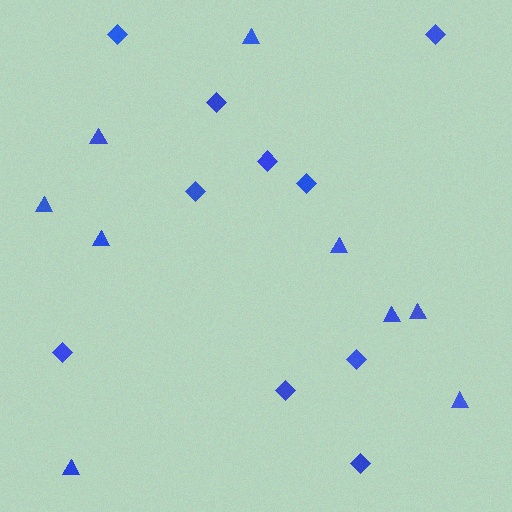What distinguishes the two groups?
There are 2 groups: one group of diamonds (10) and one group of triangles (9).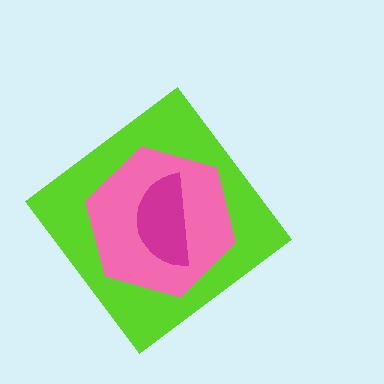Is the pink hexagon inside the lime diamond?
Yes.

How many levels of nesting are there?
3.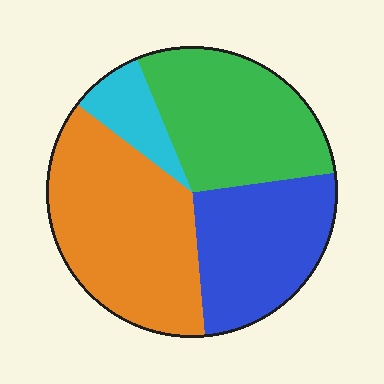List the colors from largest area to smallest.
From largest to smallest: orange, green, blue, cyan.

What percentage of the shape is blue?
Blue takes up between a sixth and a third of the shape.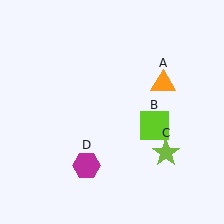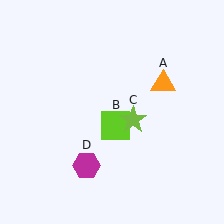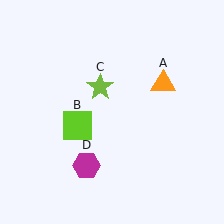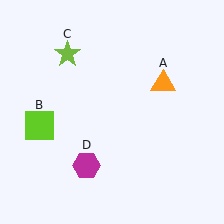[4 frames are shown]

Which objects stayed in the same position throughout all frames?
Orange triangle (object A) and magenta hexagon (object D) remained stationary.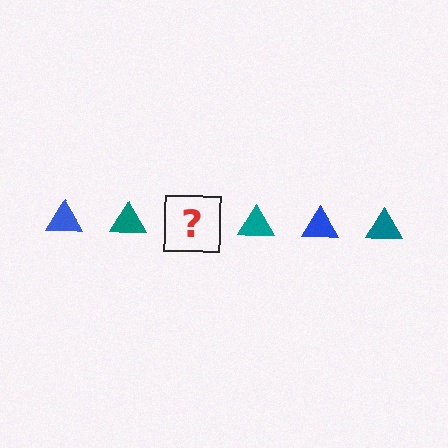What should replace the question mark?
The question mark should be replaced with a blue triangle.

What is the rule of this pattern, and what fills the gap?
The rule is that the pattern cycles through blue, teal triangles. The gap should be filled with a blue triangle.